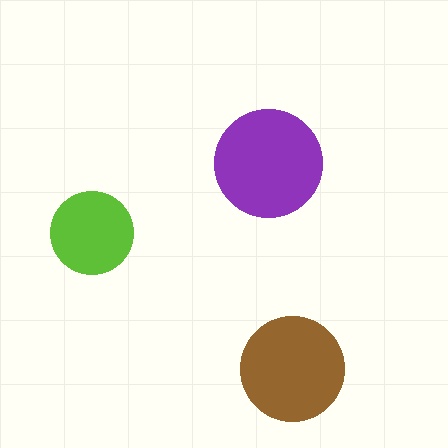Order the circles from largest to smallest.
the purple one, the brown one, the lime one.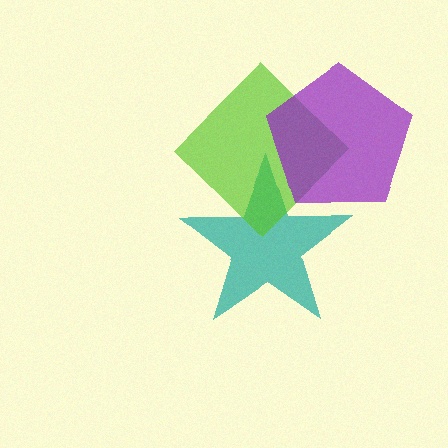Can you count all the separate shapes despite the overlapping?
Yes, there are 3 separate shapes.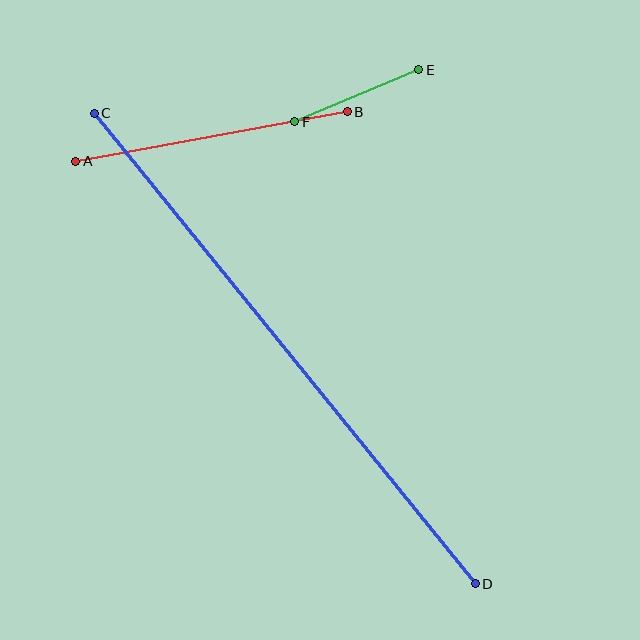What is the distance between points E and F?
The distance is approximately 135 pixels.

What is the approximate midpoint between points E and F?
The midpoint is at approximately (357, 96) pixels.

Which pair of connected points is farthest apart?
Points C and D are farthest apart.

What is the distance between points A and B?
The distance is approximately 276 pixels.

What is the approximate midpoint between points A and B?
The midpoint is at approximately (212, 137) pixels.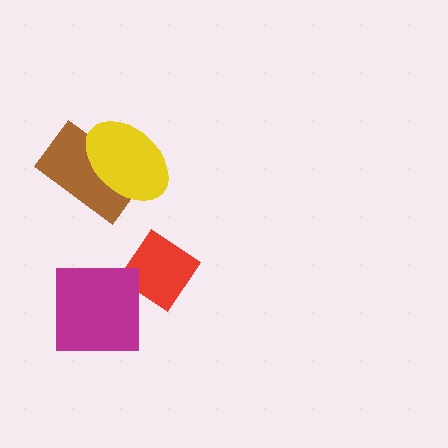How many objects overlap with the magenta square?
1 object overlaps with the magenta square.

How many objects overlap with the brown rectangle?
1 object overlaps with the brown rectangle.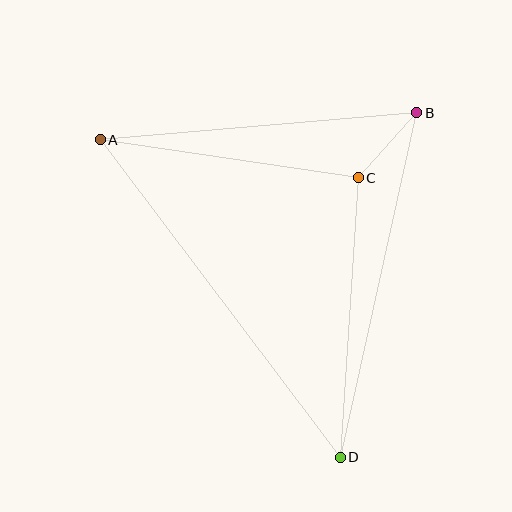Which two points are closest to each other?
Points B and C are closest to each other.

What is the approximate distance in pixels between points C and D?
The distance between C and D is approximately 280 pixels.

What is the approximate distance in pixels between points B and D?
The distance between B and D is approximately 353 pixels.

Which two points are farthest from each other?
Points A and D are farthest from each other.